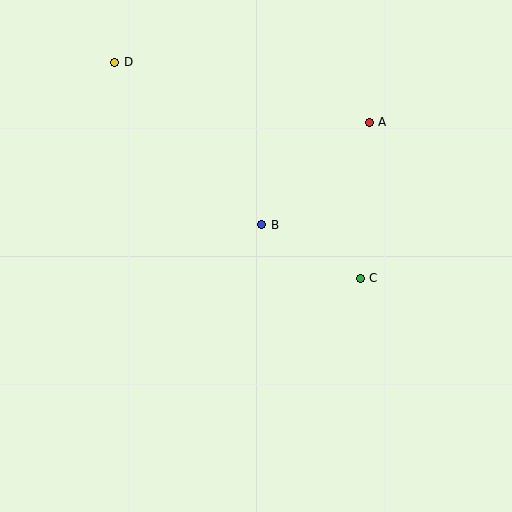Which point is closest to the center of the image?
Point B at (262, 225) is closest to the center.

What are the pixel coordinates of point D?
Point D is at (115, 62).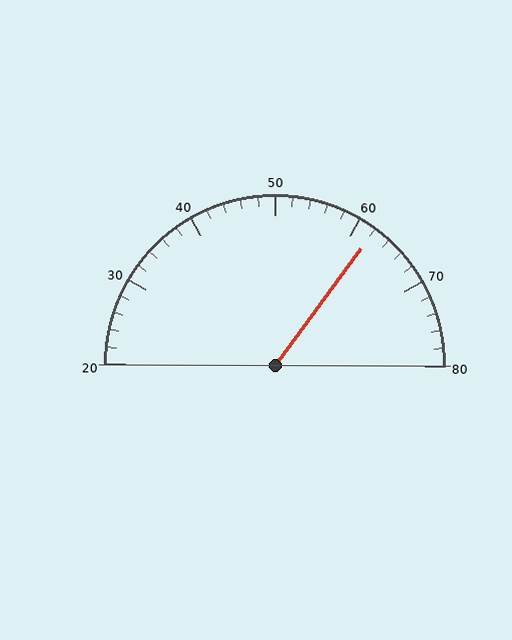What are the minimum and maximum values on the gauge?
The gauge ranges from 20 to 80.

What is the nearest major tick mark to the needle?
The nearest major tick mark is 60.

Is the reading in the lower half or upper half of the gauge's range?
The reading is in the upper half of the range (20 to 80).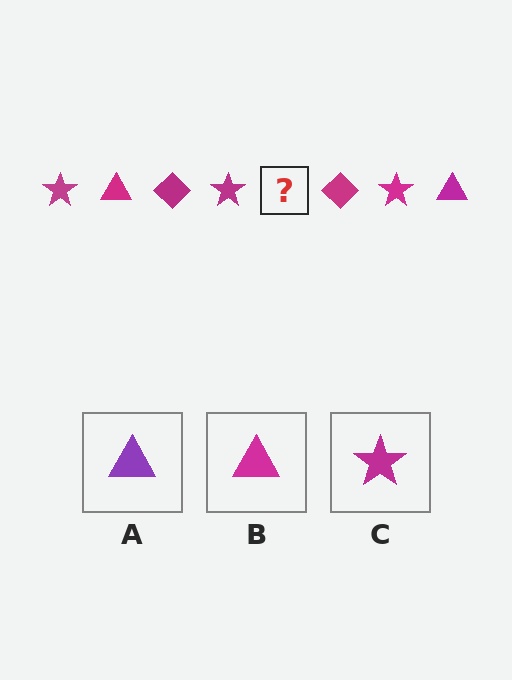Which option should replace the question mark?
Option B.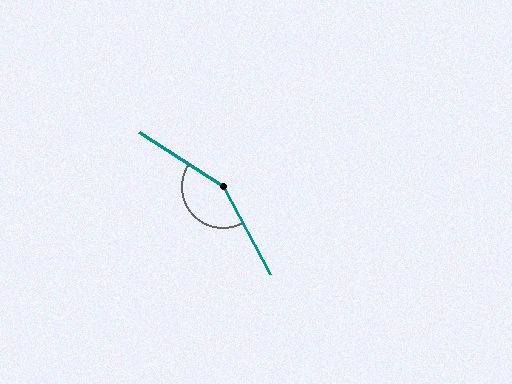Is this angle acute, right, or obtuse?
It is obtuse.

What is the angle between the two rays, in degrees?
Approximately 151 degrees.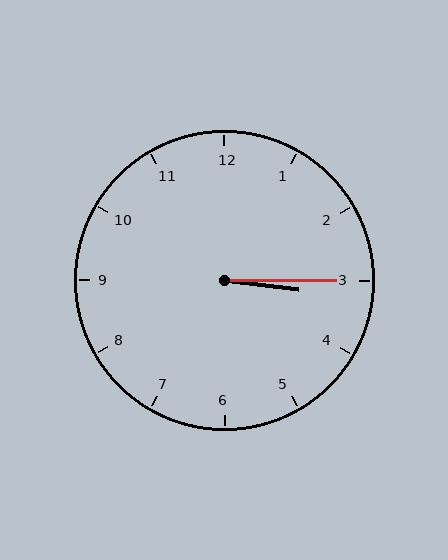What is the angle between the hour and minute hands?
Approximately 8 degrees.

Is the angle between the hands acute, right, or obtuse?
It is acute.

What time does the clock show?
3:15.